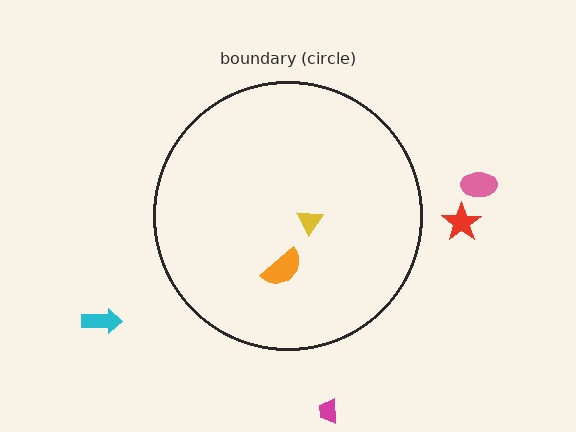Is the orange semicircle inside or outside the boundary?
Inside.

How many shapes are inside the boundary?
2 inside, 4 outside.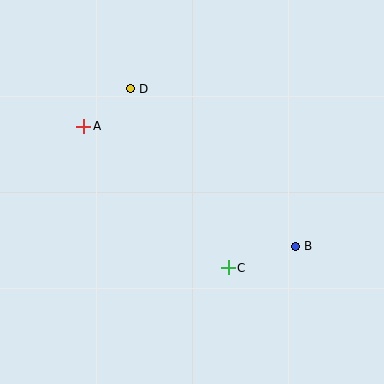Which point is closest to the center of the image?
Point C at (228, 268) is closest to the center.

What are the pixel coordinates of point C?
Point C is at (228, 268).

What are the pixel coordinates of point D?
Point D is at (130, 89).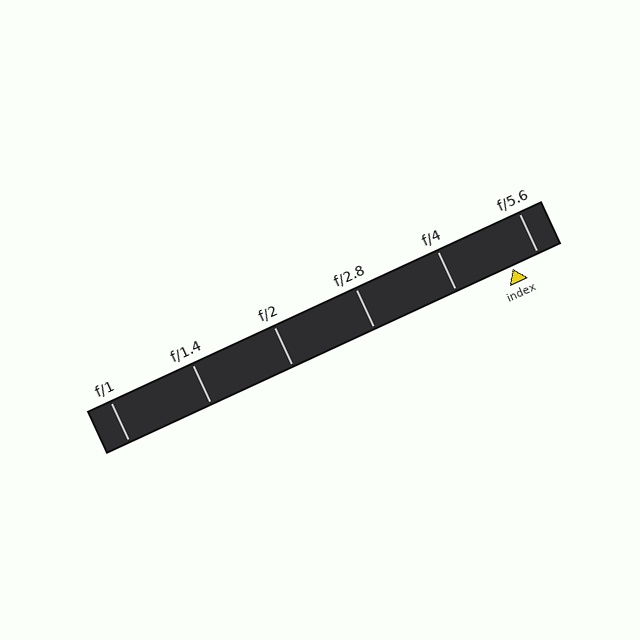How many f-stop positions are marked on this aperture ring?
There are 6 f-stop positions marked.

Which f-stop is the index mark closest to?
The index mark is closest to f/5.6.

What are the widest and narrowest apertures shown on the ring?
The widest aperture shown is f/1 and the narrowest is f/5.6.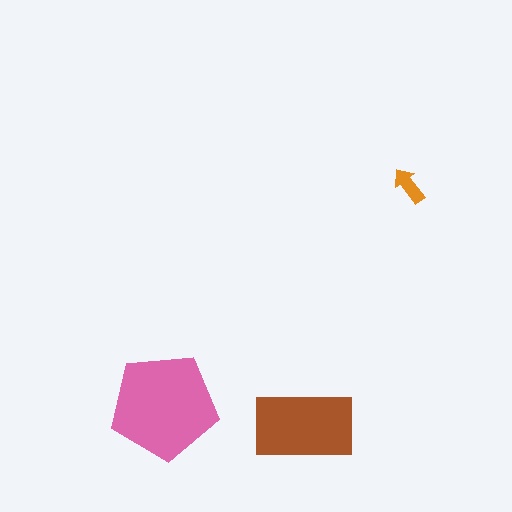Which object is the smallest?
The orange arrow.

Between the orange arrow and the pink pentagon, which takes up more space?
The pink pentagon.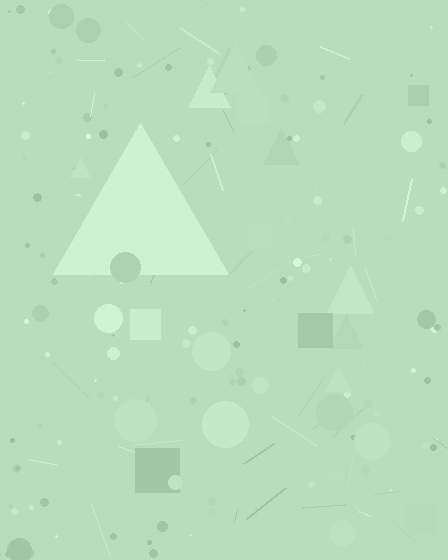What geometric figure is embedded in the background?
A triangle is embedded in the background.